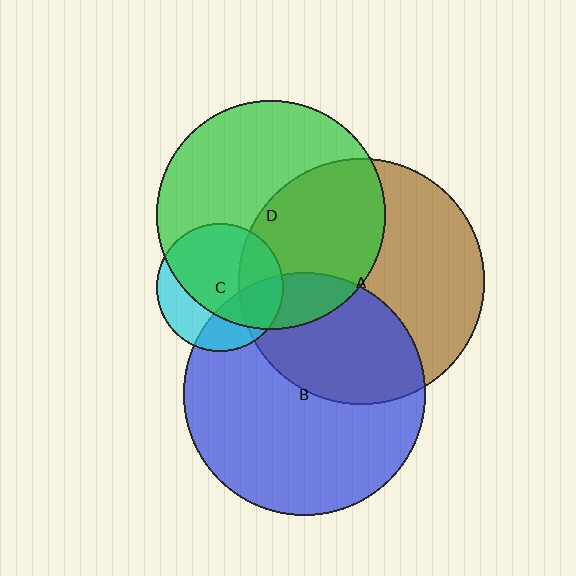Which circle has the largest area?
Circle A (brown).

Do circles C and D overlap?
Yes.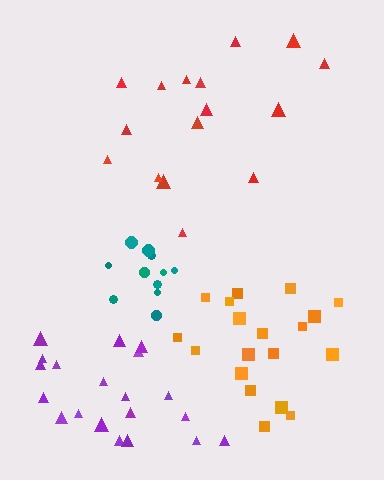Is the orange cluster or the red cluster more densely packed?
Orange.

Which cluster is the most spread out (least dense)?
Purple.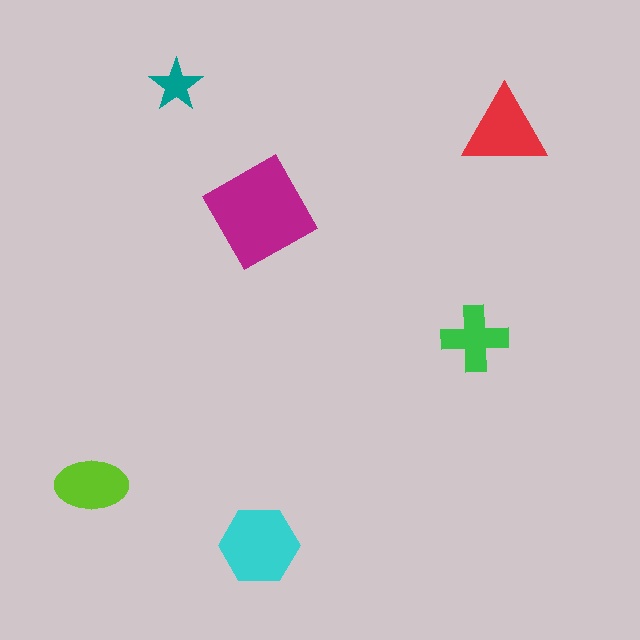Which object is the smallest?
The teal star.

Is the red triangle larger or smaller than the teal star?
Larger.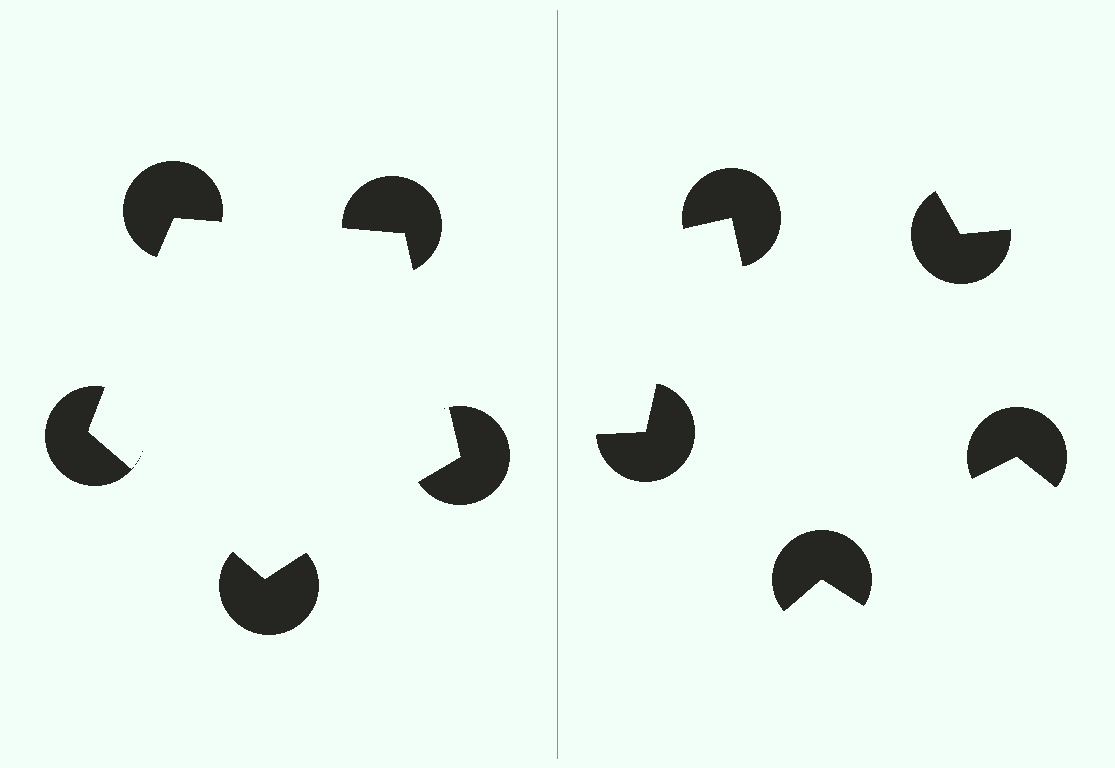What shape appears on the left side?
An illusory pentagon.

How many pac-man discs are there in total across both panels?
10 — 5 on each side.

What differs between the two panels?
The pac-man discs are positioned identically on both sides; only the wedge orientations differ. On the left they align to a pentagon; on the right they are misaligned.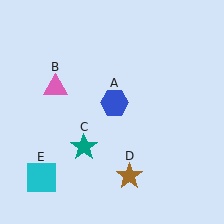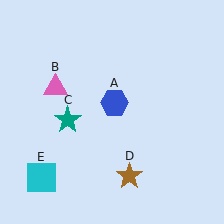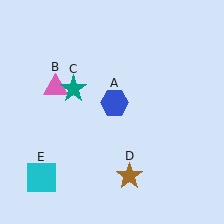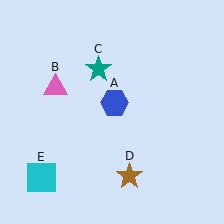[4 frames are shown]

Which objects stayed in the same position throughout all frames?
Blue hexagon (object A) and pink triangle (object B) and brown star (object D) and cyan square (object E) remained stationary.